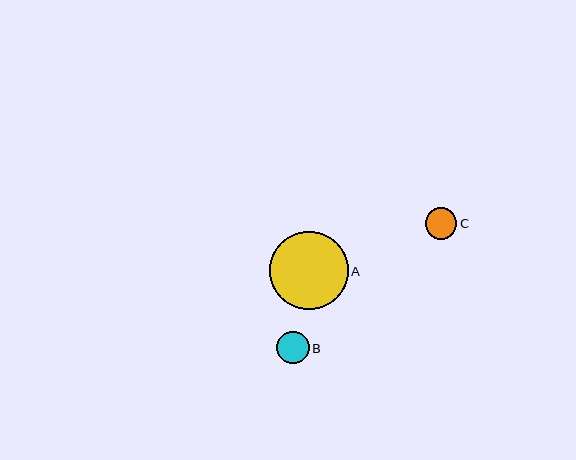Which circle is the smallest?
Circle C is the smallest with a size of approximately 31 pixels.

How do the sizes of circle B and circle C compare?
Circle B and circle C are approximately the same size.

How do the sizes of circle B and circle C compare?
Circle B and circle C are approximately the same size.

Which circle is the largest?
Circle A is the largest with a size of approximately 78 pixels.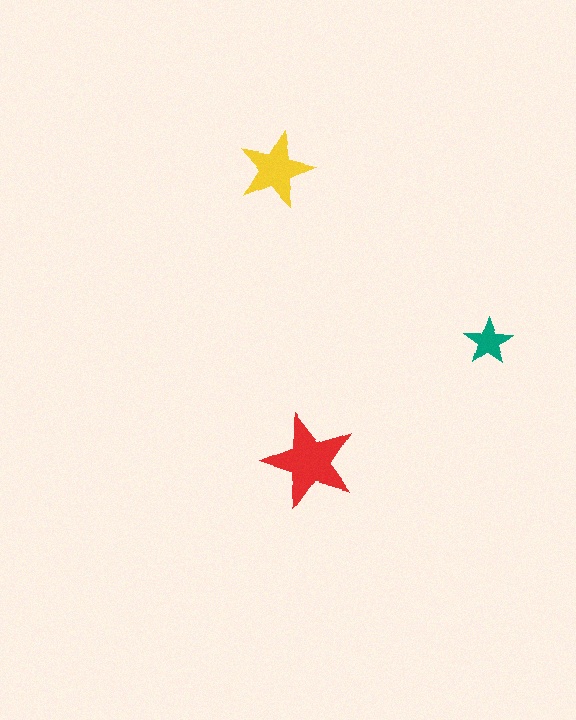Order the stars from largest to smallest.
the red one, the yellow one, the teal one.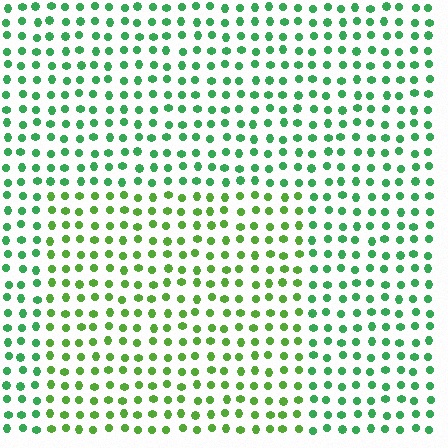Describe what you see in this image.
The image is filled with small green elements in a uniform arrangement. A rectangle-shaped region is visible where the elements are tinted to a slightly different hue, forming a subtle color boundary.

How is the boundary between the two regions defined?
The boundary is defined purely by a slight shift in hue (about 32 degrees). Spacing, size, and orientation are identical on both sides.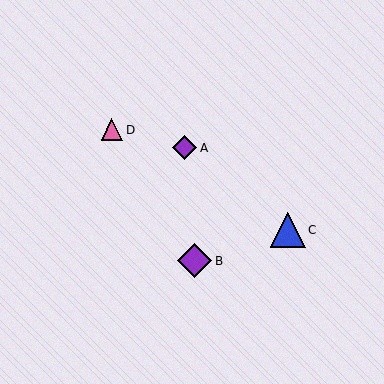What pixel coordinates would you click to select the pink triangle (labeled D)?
Click at (112, 130) to select the pink triangle D.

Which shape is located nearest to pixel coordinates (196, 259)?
The purple diamond (labeled B) at (195, 261) is nearest to that location.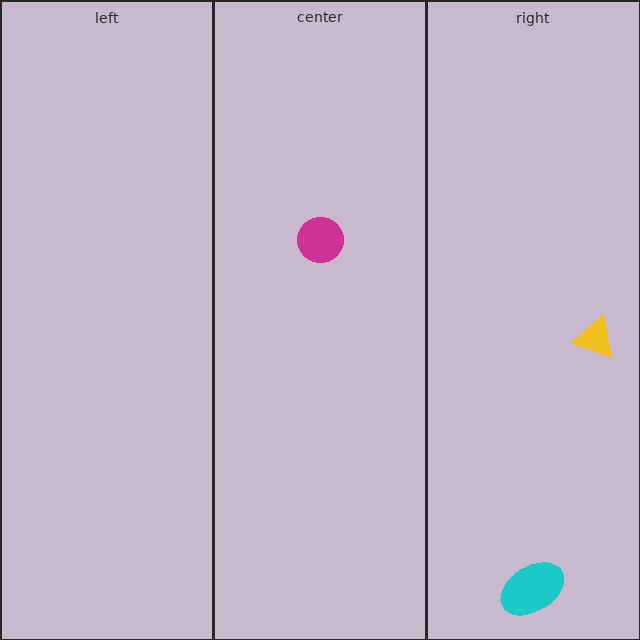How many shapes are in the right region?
2.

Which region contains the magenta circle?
The center region.